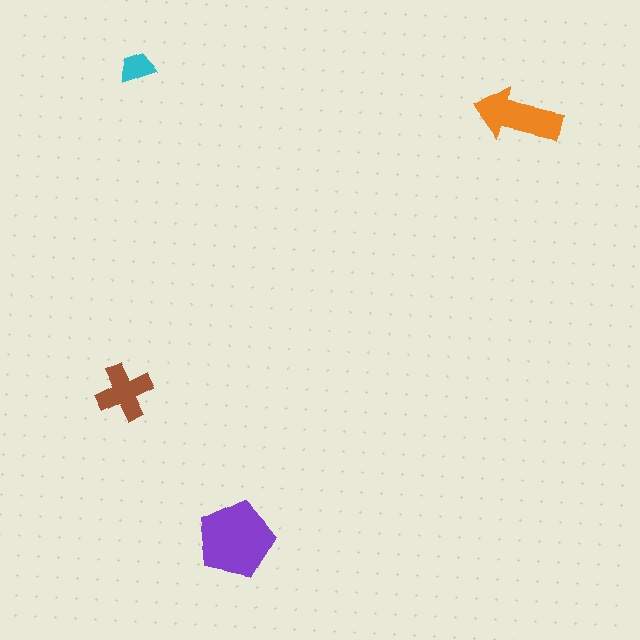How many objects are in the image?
There are 4 objects in the image.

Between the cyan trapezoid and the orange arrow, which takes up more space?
The orange arrow.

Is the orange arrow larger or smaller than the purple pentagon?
Smaller.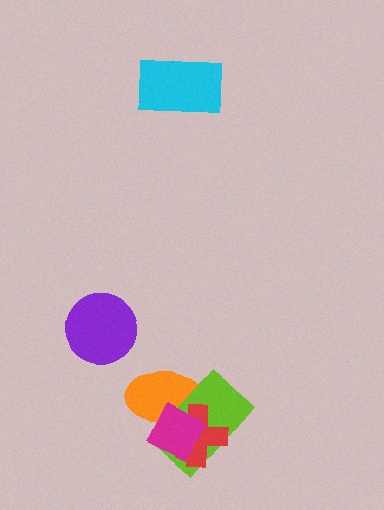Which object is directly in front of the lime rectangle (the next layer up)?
The red cross is directly in front of the lime rectangle.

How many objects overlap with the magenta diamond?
3 objects overlap with the magenta diamond.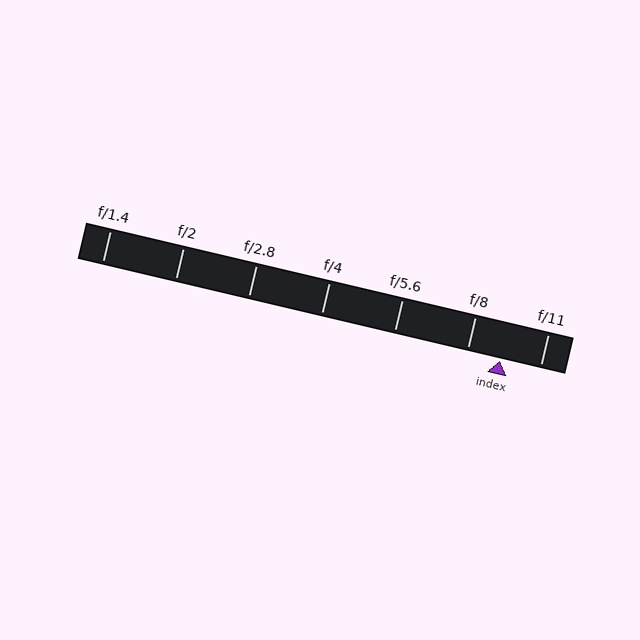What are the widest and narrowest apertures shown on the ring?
The widest aperture shown is f/1.4 and the narrowest is f/11.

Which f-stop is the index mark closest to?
The index mark is closest to f/8.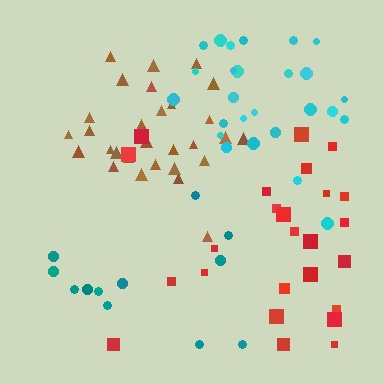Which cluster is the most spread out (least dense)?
Teal.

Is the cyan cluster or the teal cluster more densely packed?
Cyan.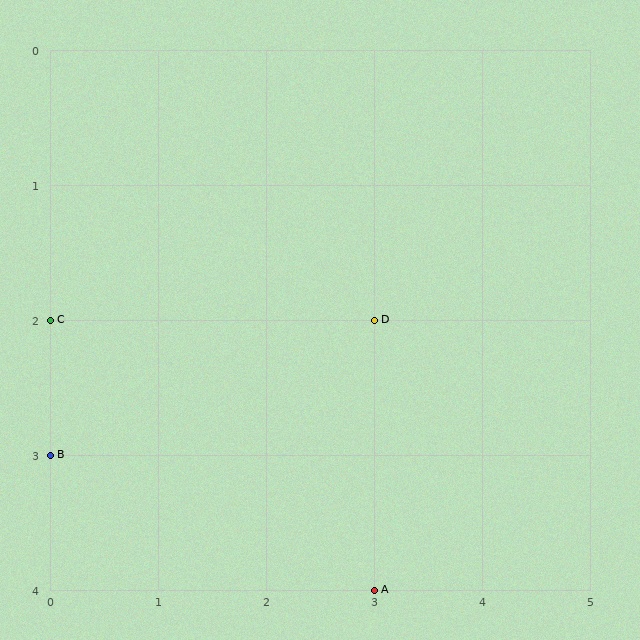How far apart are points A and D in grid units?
Points A and D are 2 rows apart.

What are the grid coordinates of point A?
Point A is at grid coordinates (3, 4).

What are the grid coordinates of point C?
Point C is at grid coordinates (0, 2).